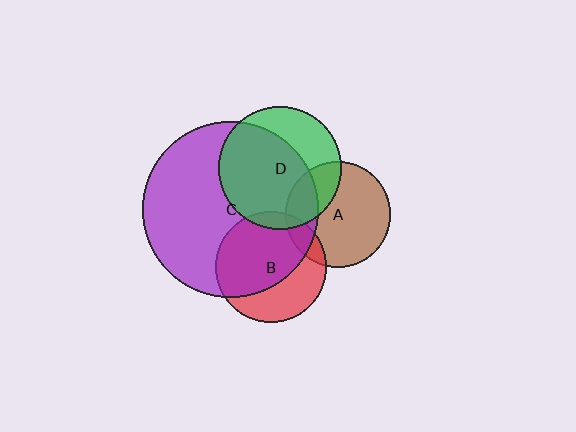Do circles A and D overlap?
Yes.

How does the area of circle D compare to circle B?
Approximately 1.2 times.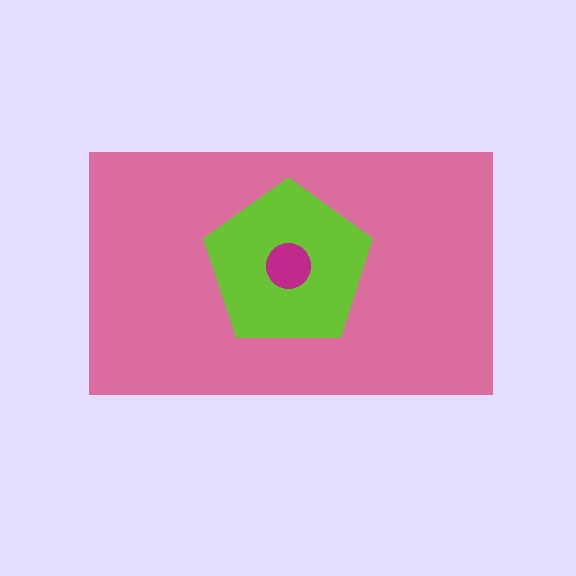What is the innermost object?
The magenta circle.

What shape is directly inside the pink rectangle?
The lime pentagon.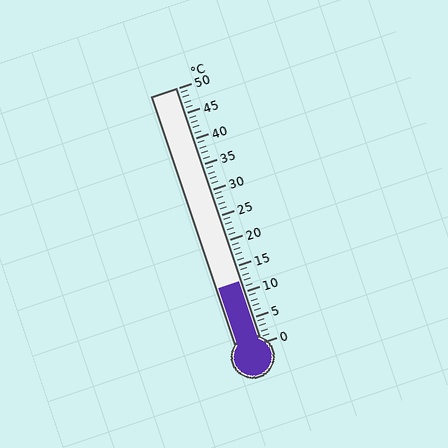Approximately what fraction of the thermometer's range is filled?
The thermometer is filled to approximately 25% of its range.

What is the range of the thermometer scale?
The thermometer scale ranges from 0°C to 50°C.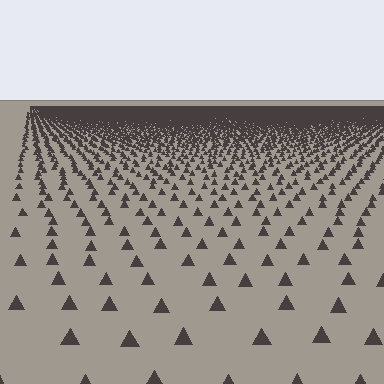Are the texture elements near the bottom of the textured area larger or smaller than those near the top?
Larger. Near the bottom, elements are closer to the viewer and appear at a bigger on-screen size.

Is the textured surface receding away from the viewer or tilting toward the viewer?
The surface is receding away from the viewer. Texture elements get smaller and denser toward the top.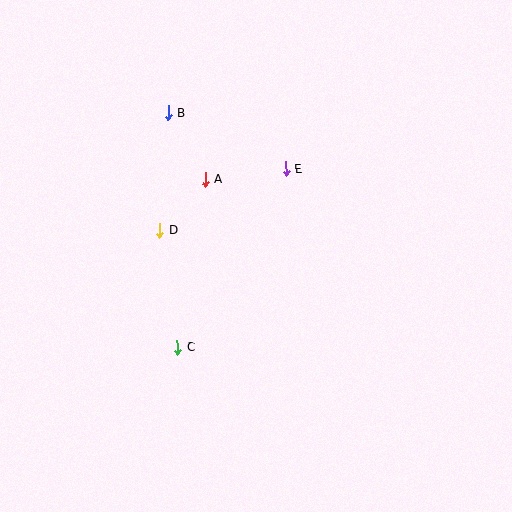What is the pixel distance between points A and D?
The distance between A and D is 68 pixels.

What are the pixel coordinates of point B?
Point B is at (168, 113).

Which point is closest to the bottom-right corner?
Point C is closest to the bottom-right corner.